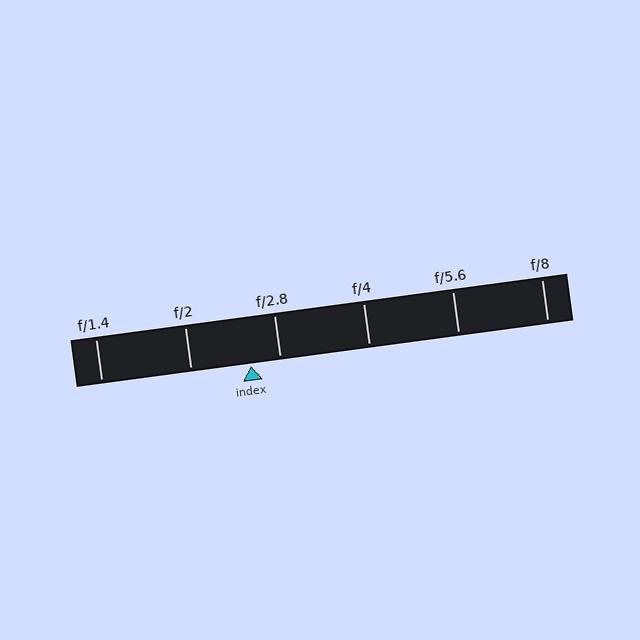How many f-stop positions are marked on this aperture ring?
There are 6 f-stop positions marked.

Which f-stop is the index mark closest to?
The index mark is closest to f/2.8.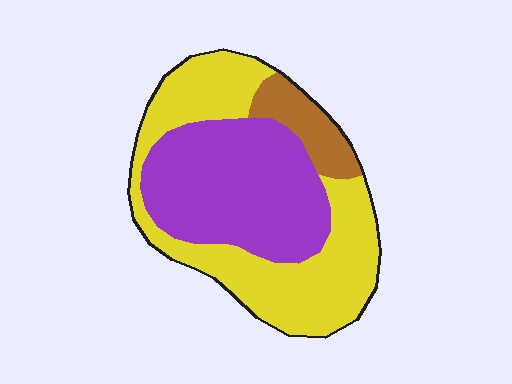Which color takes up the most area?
Yellow, at roughly 50%.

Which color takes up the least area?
Brown, at roughly 10%.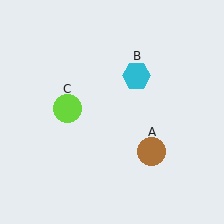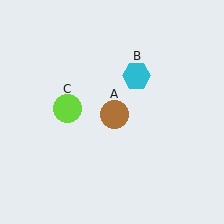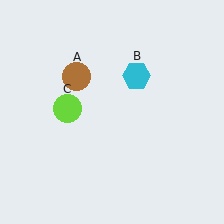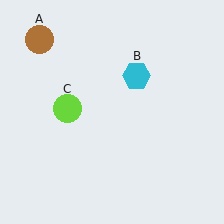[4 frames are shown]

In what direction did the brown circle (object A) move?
The brown circle (object A) moved up and to the left.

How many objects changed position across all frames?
1 object changed position: brown circle (object A).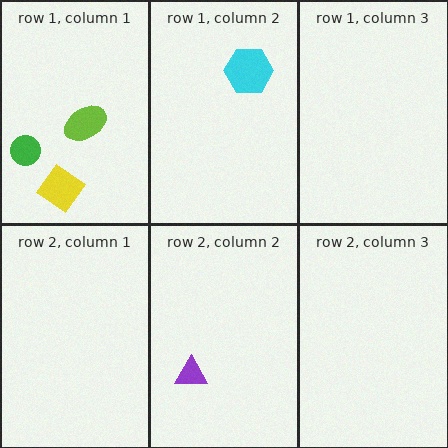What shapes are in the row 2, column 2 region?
The purple triangle.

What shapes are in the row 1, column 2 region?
The cyan hexagon.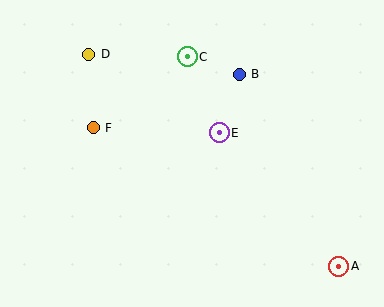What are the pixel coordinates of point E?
Point E is at (219, 133).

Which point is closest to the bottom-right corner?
Point A is closest to the bottom-right corner.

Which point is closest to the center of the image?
Point E at (219, 133) is closest to the center.